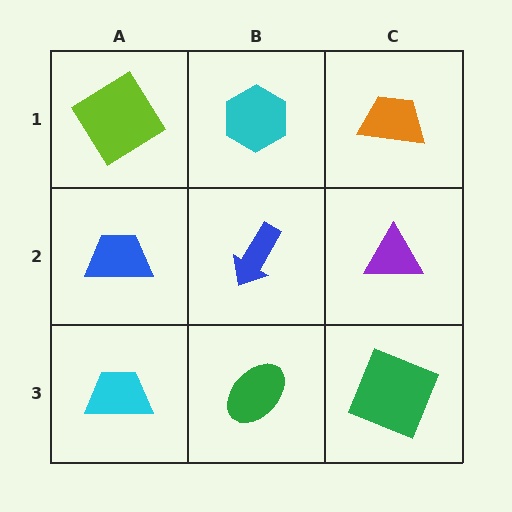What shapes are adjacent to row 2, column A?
A lime diamond (row 1, column A), a cyan trapezoid (row 3, column A), a blue arrow (row 2, column B).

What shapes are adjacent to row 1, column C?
A purple triangle (row 2, column C), a cyan hexagon (row 1, column B).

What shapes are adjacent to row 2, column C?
An orange trapezoid (row 1, column C), a green square (row 3, column C), a blue arrow (row 2, column B).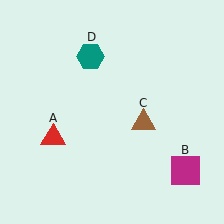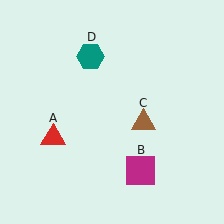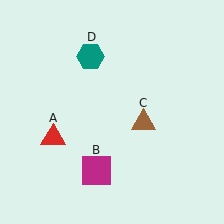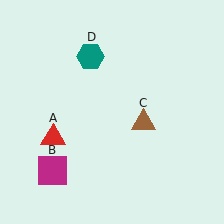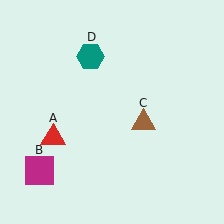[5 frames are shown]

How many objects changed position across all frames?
1 object changed position: magenta square (object B).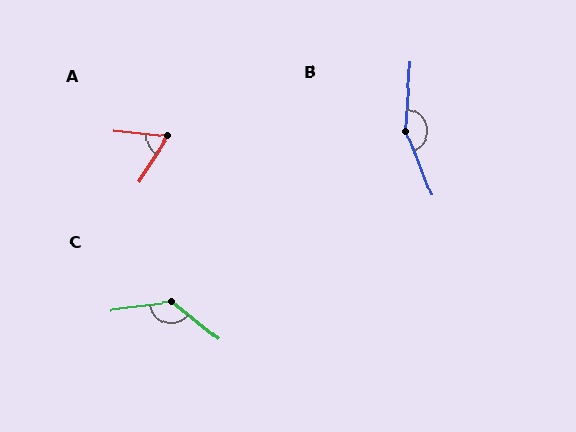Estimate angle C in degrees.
Approximately 134 degrees.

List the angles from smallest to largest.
A (63°), C (134°), B (155°).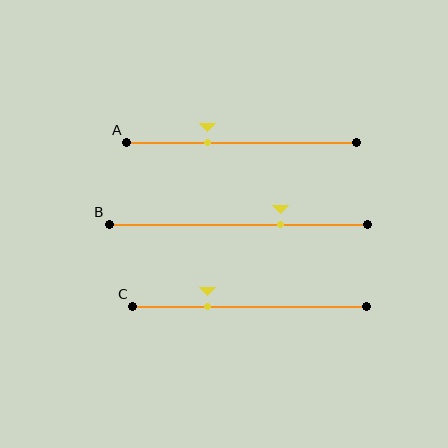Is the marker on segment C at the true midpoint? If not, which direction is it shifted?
No, the marker on segment C is shifted to the left by about 18% of the segment length.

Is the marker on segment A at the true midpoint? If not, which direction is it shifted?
No, the marker on segment A is shifted to the left by about 15% of the segment length.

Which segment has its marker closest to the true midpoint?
Segment A has its marker closest to the true midpoint.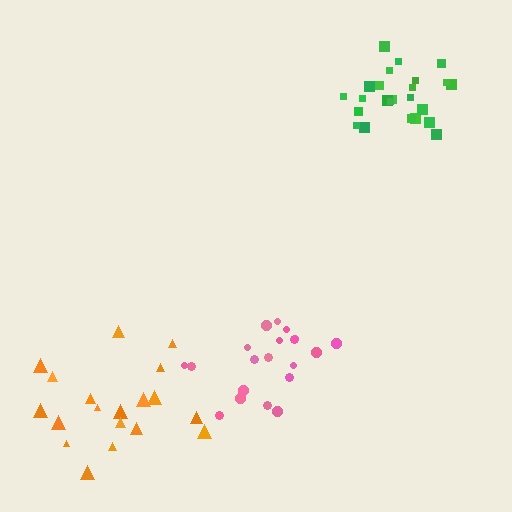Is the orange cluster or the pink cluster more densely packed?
Pink.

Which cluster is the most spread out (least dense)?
Orange.